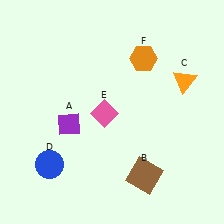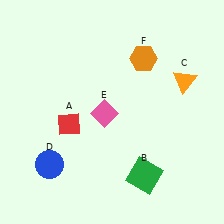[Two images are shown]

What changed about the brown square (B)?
In Image 1, B is brown. In Image 2, it changed to green.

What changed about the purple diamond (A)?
In Image 1, A is purple. In Image 2, it changed to red.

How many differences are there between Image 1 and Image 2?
There are 2 differences between the two images.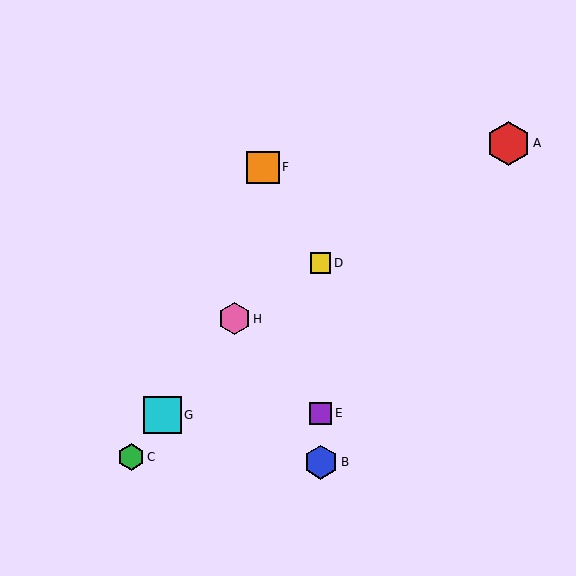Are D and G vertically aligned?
No, D is at x≈321 and G is at x≈163.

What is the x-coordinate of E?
Object E is at x≈321.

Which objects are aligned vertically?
Objects B, D, E are aligned vertically.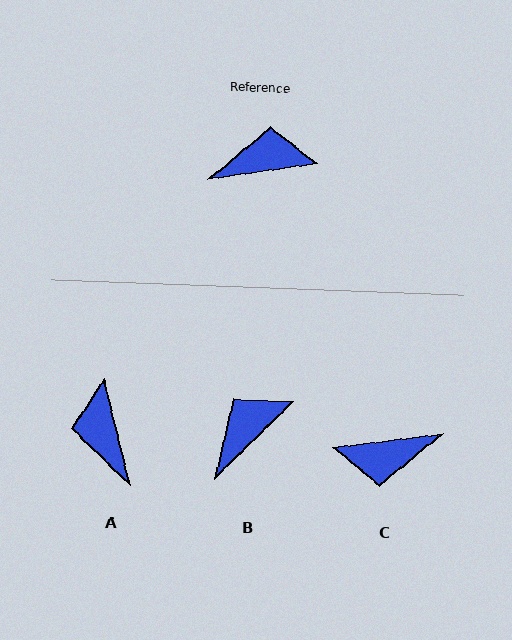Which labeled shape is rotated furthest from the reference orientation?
C, about 179 degrees away.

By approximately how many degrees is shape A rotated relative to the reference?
Approximately 95 degrees counter-clockwise.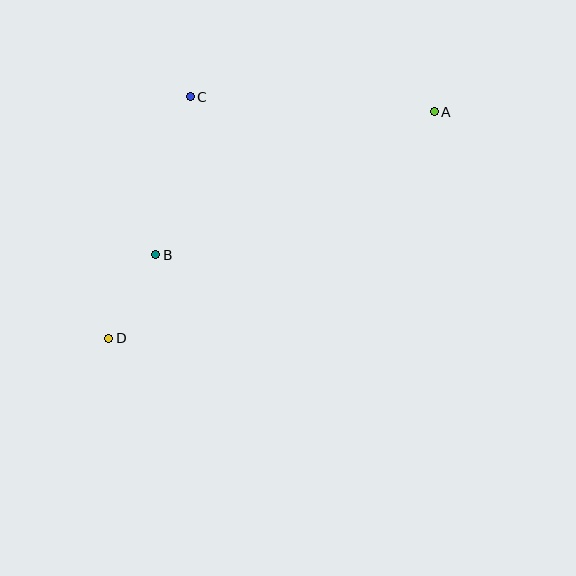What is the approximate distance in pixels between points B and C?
The distance between B and C is approximately 162 pixels.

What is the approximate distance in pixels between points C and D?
The distance between C and D is approximately 255 pixels.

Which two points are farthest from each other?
Points A and D are farthest from each other.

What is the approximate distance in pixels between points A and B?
The distance between A and B is approximately 313 pixels.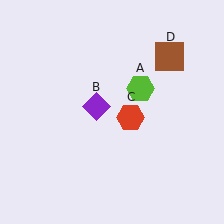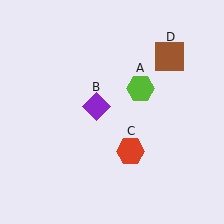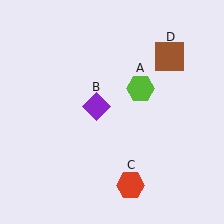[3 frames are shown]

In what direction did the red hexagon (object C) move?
The red hexagon (object C) moved down.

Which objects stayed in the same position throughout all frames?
Lime hexagon (object A) and purple diamond (object B) and brown square (object D) remained stationary.